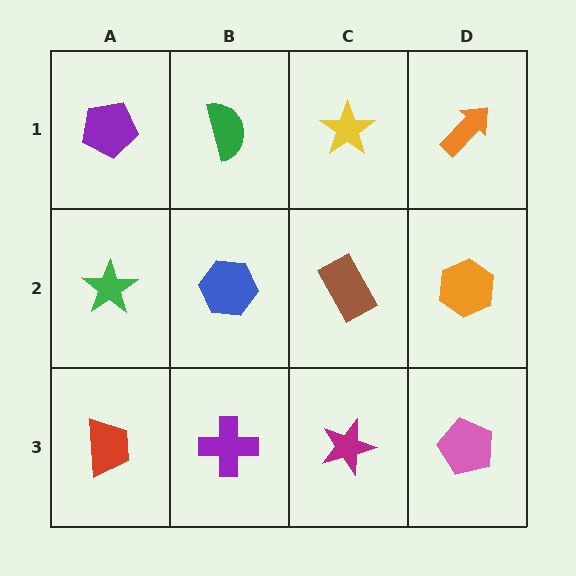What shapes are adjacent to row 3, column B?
A blue hexagon (row 2, column B), a red trapezoid (row 3, column A), a magenta star (row 3, column C).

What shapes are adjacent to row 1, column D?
An orange hexagon (row 2, column D), a yellow star (row 1, column C).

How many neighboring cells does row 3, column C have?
3.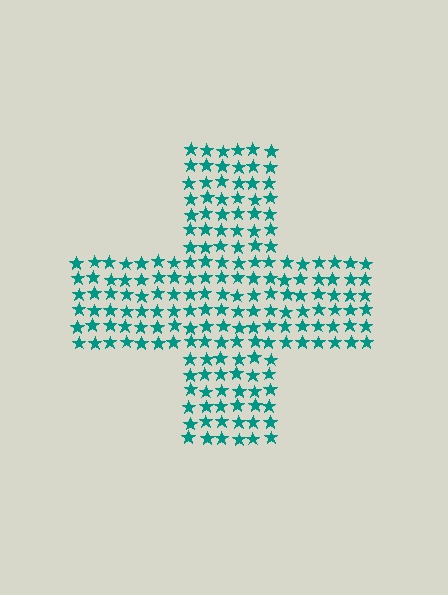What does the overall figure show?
The overall figure shows a cross.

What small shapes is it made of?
It is made of small stars.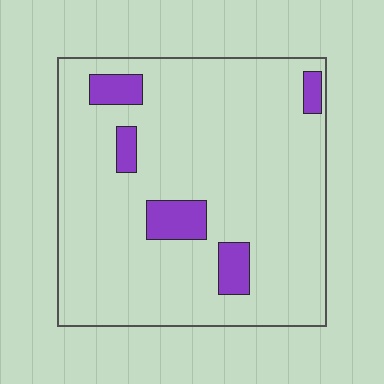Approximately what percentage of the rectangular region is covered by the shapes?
Approximately 10%.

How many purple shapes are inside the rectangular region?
5.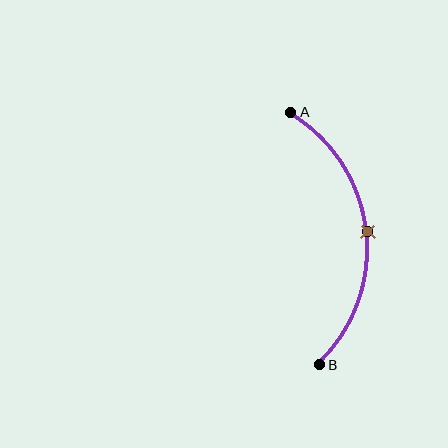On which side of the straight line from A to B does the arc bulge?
The arc bulges to the right of the straight line connecting A and B.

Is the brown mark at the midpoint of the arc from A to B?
Yes. The brown mark lies on the arc at equal arc-length from both A and B — it is the arc midpoint.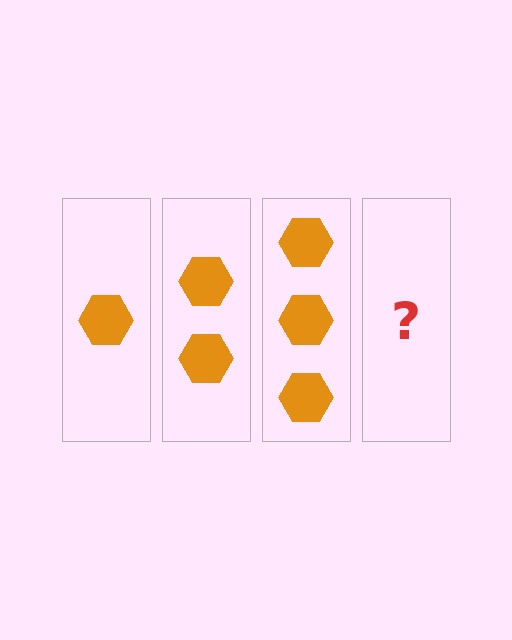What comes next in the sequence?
The next element should be 4 hexagons.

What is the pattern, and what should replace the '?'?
The pattern is that each step adds one more hexagon. The '?' should be 4 hexagons.